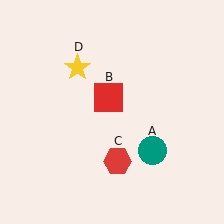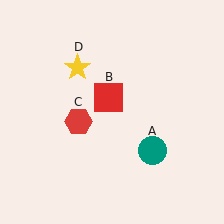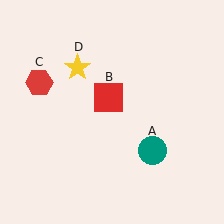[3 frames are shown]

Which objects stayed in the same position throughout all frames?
Teal circle (object A) and red square (object B) and yellow star (object D) remained stationary.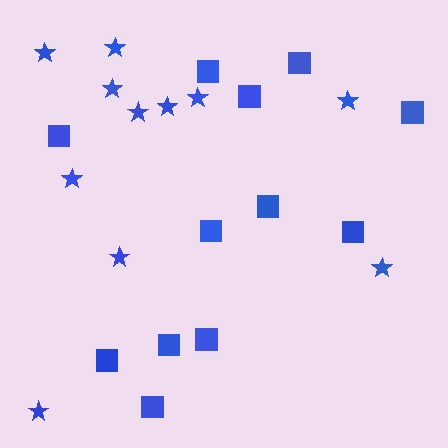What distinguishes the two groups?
There are 2 groups: one group of squares (12) and one group of stars (11).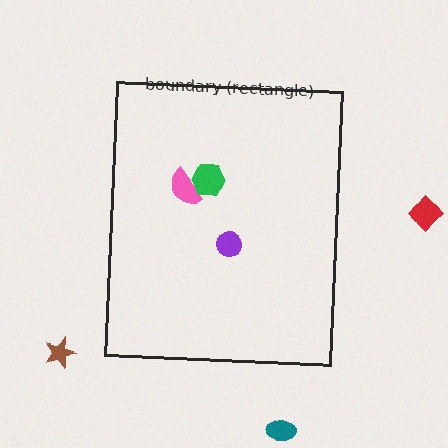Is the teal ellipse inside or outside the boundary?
Outside.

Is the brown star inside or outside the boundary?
Outside.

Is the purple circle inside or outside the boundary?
Inside.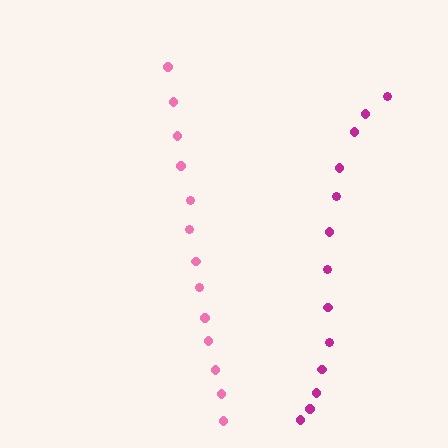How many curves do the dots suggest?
There are 2 distinct paths.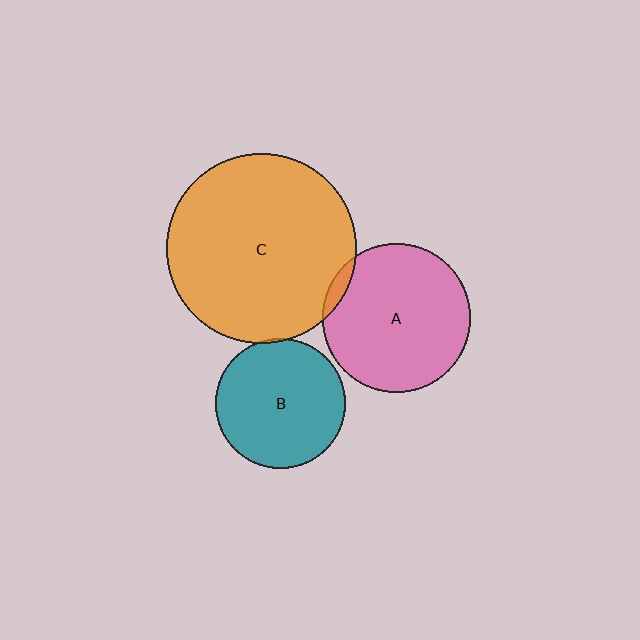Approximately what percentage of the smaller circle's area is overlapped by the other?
Approximately 5%.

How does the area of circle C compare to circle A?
Approximately 1.6 times.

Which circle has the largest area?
Circle C (orange).